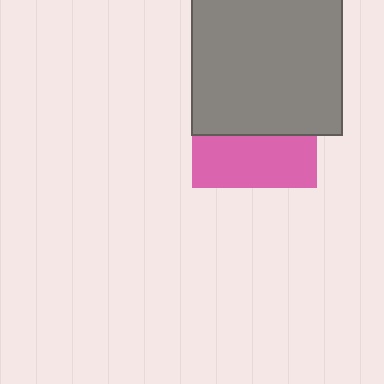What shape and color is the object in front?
The object in front is a gray square.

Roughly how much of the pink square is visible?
A small part of it is visible (roughly 41%).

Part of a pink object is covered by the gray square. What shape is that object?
It is a square.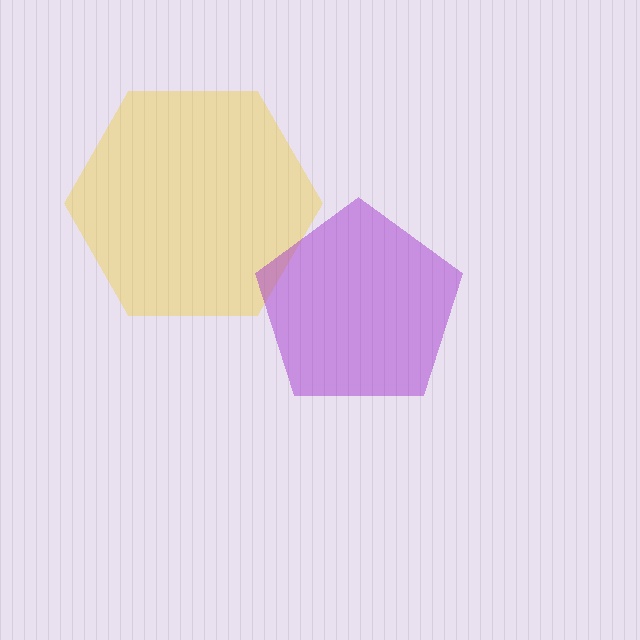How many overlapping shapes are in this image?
There are 2 overlapping shapes in the image.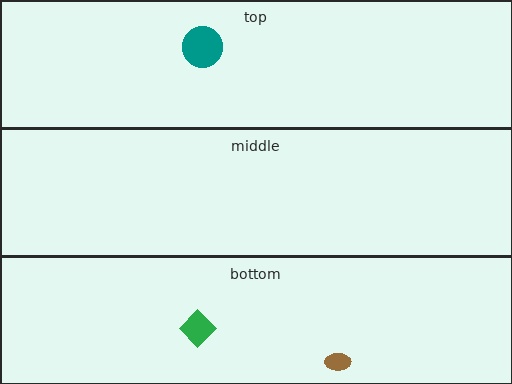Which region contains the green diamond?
The bottom region.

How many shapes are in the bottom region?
2.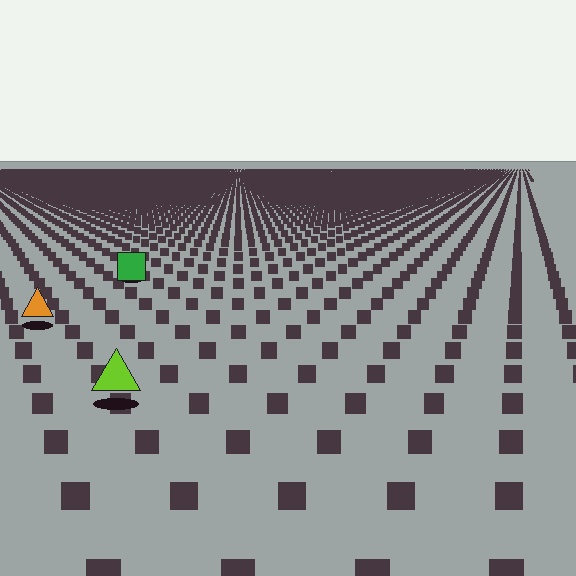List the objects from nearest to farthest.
From nearest to farthest: the lime triangle, the orange triangle, the green square.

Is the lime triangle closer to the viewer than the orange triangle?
Yes. The lime triangle is closer — you can tell from the texture gradient: the ground texture is coarser near it.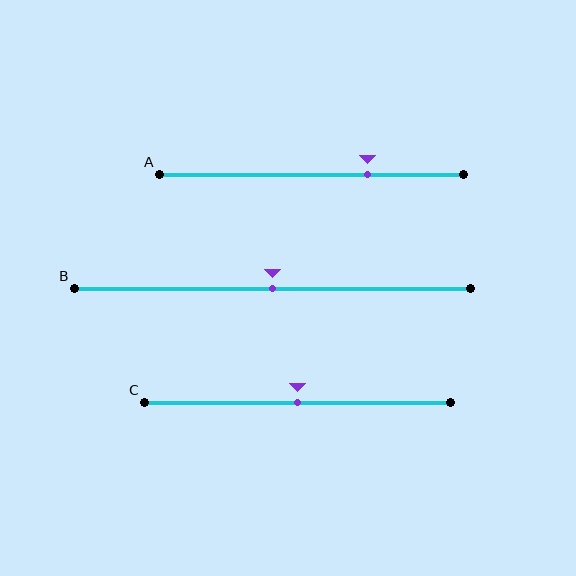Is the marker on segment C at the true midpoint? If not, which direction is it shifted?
Yes, the marker on segment C is at the true midpoint.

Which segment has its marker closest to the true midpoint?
Segment B has its marker closest to the true midpoint.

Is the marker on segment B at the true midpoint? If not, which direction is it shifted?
Yes, the marker on segment B is at the true midpoint.